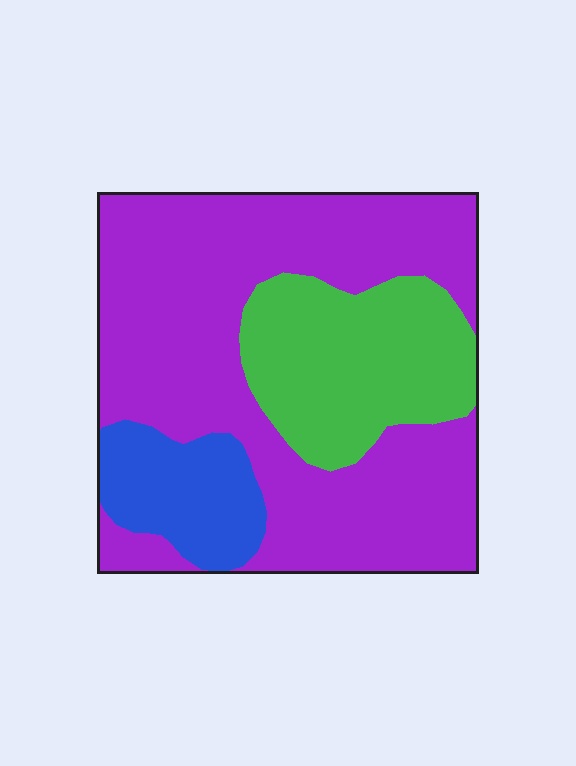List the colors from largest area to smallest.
From largest to smallest: purple, green, blue.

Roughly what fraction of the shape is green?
Green covers about 25% of the shape.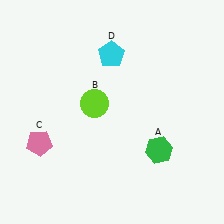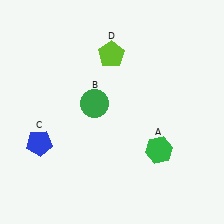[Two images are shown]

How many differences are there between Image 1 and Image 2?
There are 3 differences between the two images.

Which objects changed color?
B changed from lime to green. C changed from pink to blue. D changed from cyan to lime.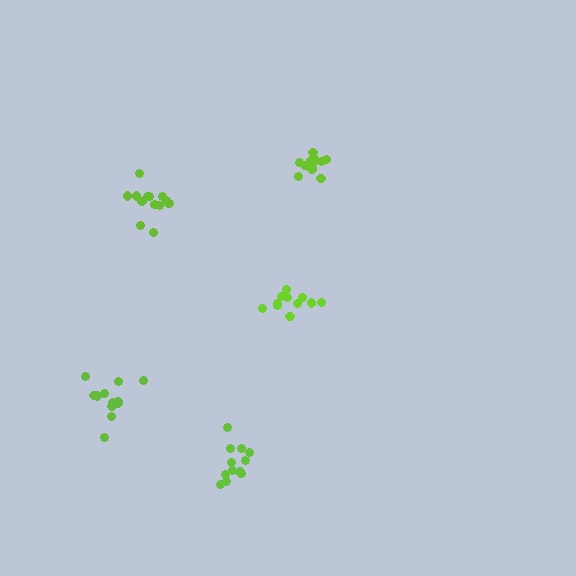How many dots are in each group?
Group 1: 12 dots, Group 2: 13 dots, Group 3: 11 dots, Group 4: 13 dots, Group 5: 14 dots (63 total).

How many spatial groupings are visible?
There are 5 spatial groupings.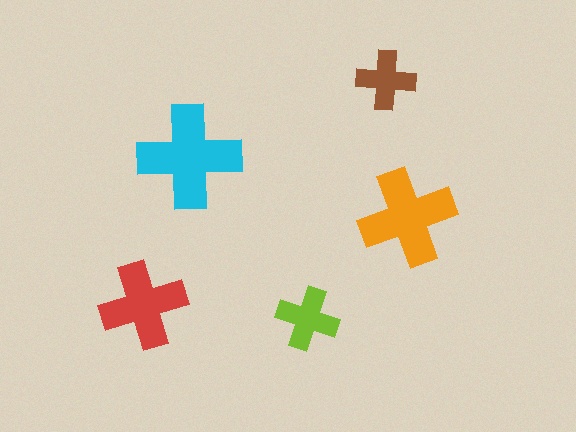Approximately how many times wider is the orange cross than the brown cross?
About 1.5 times wider.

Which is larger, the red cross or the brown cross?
The red one.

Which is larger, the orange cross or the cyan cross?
The cyan one.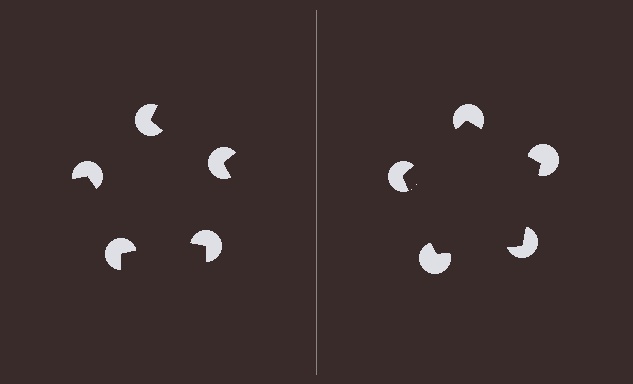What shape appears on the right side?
An illusory pentagon.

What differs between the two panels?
The pac-man discs are positioned identically on both sides; only the wedge orientations differ. On the right they align to a pentagon; on the left they are misaligned.